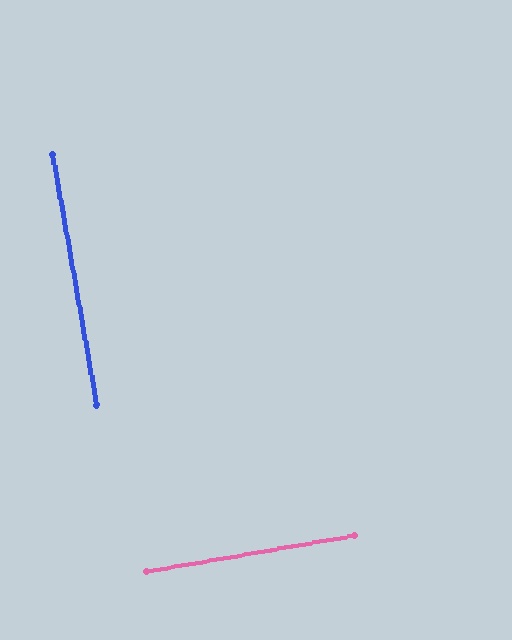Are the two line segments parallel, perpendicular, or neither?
Perpendicular — they meet at approximately 90°.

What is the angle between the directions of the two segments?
Approximately 90 degrees.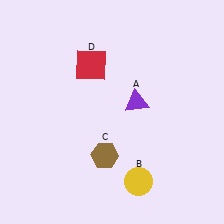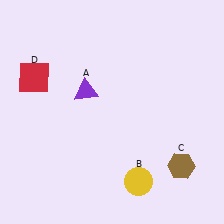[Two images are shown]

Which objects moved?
The objects that moved are: the purple triangle (A), the brown hexagon (C), the red square (D).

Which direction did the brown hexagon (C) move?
The brown hexagon (C) moved right.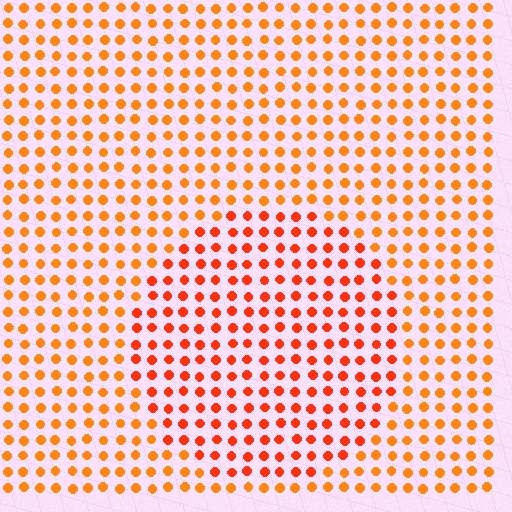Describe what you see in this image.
The image is filled with small orange elements in a uniform arrangement. A circle-shaped region is visible where the elements are tinted to a slightly different hue, forming a subtle color boundary.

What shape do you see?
I see a circle.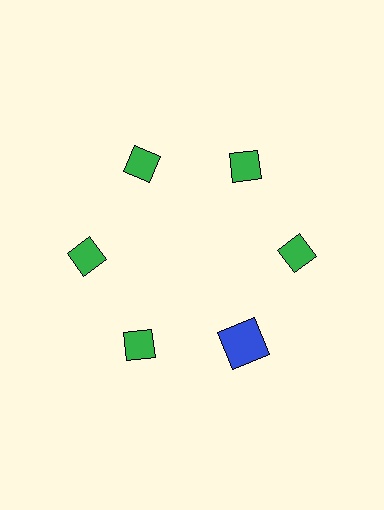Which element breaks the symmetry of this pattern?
The blue square at roughly the 5 o'clock position breaks the symmetry. All other shapes are green diamonds.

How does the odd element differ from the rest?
It differs in both color (blue instead of green) and shape (square instead of diamond).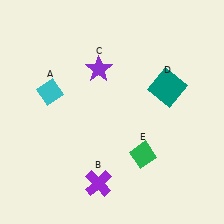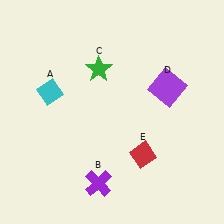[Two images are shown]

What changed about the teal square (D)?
In Image 1, D is teal. In Image 2, it changed to purple.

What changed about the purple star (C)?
In Image 1, C is purple. In Image 2, it changed to green.